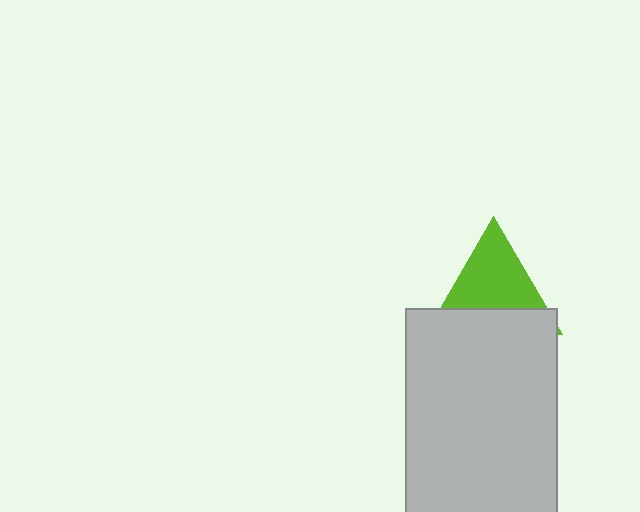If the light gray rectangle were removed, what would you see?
You would see the complete lime triangle.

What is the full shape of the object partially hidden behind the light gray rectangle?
The partially hidden object is a lime triangle.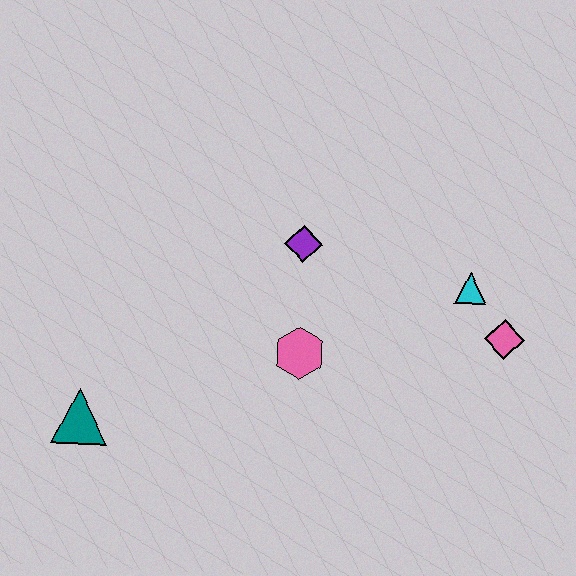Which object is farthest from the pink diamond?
The teal triangle is farthest from the pink diamond.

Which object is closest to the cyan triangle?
The pink diamond is closest to the cyan triangle.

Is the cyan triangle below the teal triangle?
No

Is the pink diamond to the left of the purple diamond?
No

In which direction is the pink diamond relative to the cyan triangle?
The pink diamond is below the cyan triangle.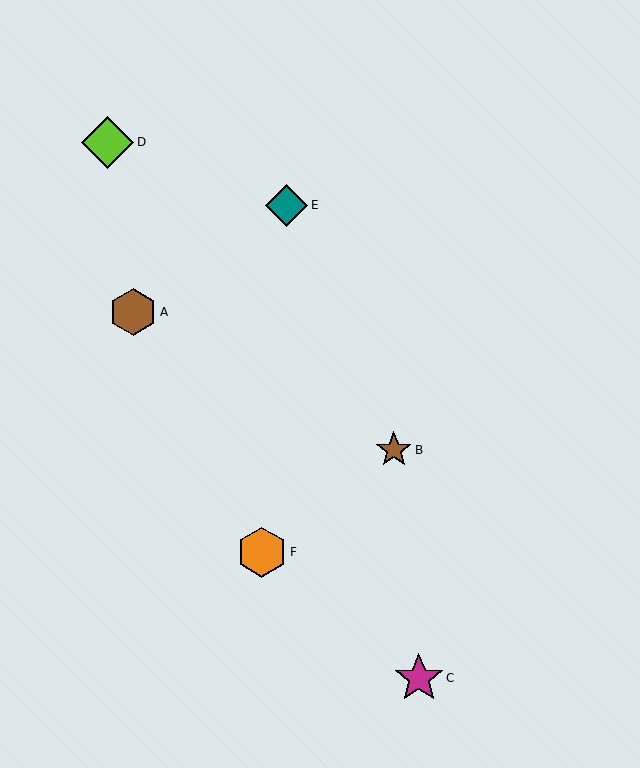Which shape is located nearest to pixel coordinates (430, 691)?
The magenta star (labeled C) at (419, 678) is nearest to that location.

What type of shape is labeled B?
Shape B is a brown star.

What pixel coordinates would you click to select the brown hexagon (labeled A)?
Click at (133, 312) to select the brown hexagon A.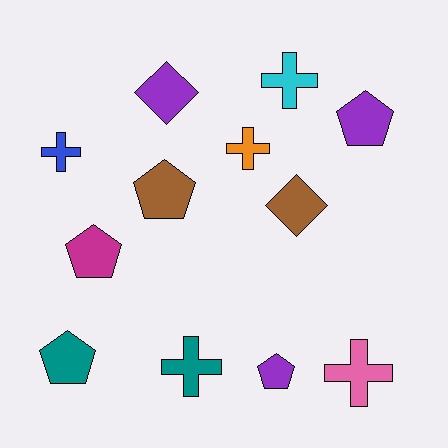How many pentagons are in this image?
There are 5 pentagons.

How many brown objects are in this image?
There are 2 brown objects.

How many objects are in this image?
There are 12 objects.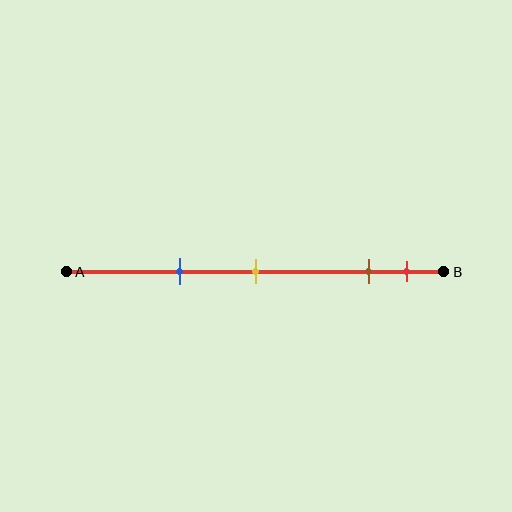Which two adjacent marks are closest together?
The brown and red marks are the closest adjacent pair.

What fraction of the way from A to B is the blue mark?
The blue mark is approximately 30% (0.3) of the way from A to B.